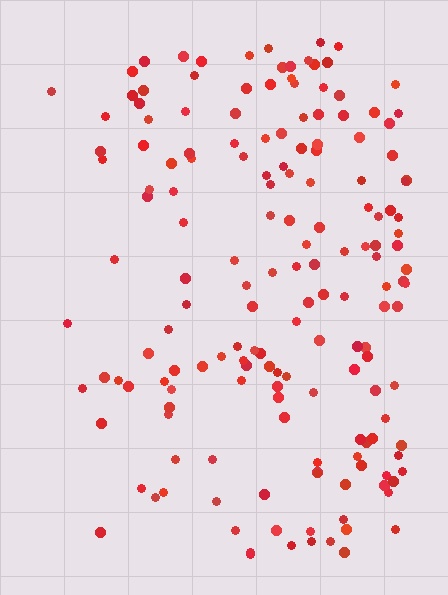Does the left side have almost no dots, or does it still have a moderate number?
Still a moderate number, just noticeably fewer than the right.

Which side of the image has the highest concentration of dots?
The right.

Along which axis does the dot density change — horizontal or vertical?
Horizontal.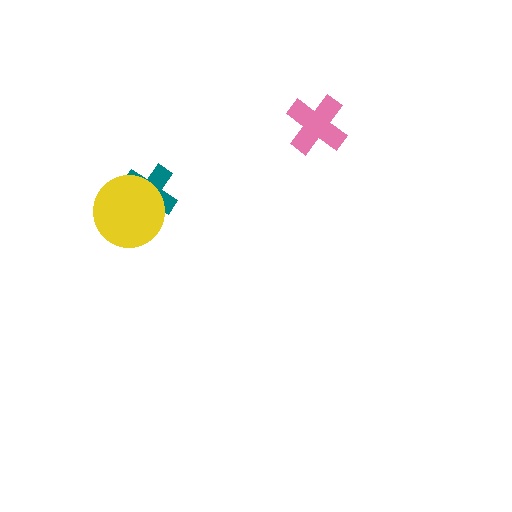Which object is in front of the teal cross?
The yellow circle is in front of the teal cross.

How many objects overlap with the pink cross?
0 objects overlap with the pink cross.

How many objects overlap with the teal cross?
1 object overlaps with the teal cross.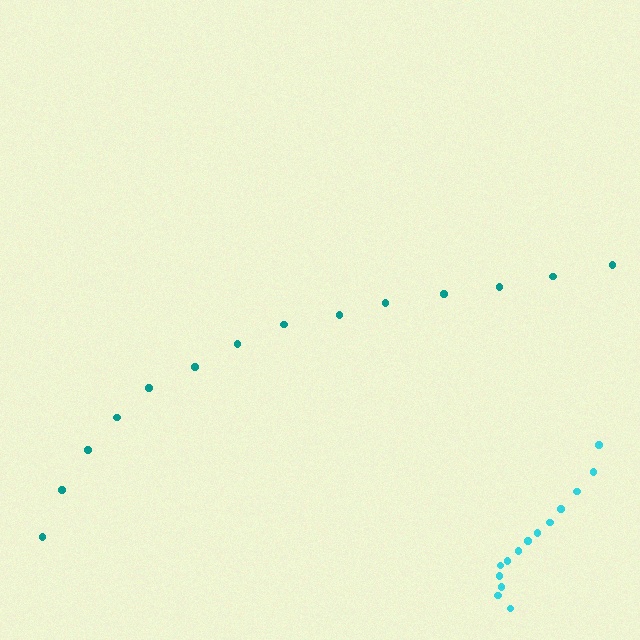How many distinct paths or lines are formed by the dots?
There are 2 distinct paths.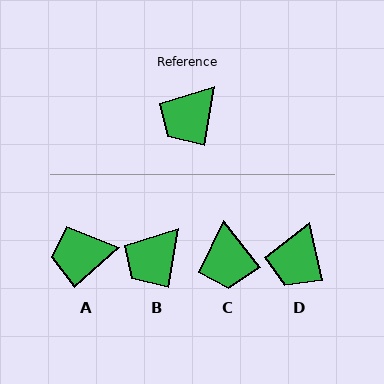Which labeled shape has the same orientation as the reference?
B.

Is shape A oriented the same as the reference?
No, it is off by about 39 degrees.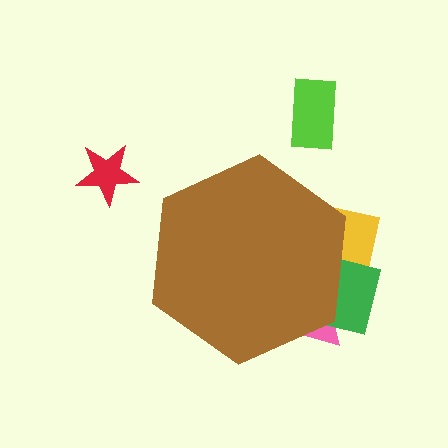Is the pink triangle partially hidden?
Yes, the pink triangle is partially hidden behind the brown hexagon.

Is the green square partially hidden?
Yes, the green square is partially hidden behind the brown hexagon.